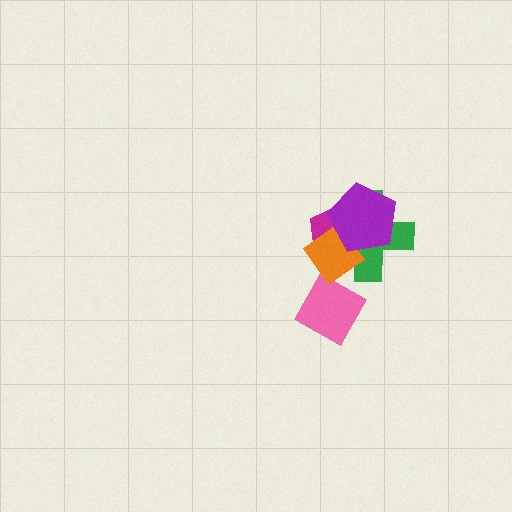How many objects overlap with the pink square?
0 objects overlap with the pink square.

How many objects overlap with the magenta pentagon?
3 objects overlap with the magenta pentagon.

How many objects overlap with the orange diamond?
3 objects overlap with the orange diamond.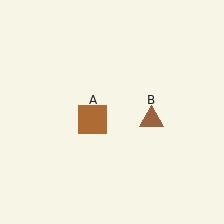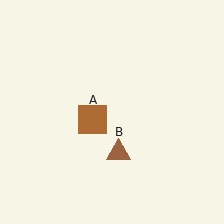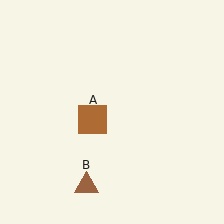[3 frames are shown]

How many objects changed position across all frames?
1 object changed position: brown triangle (object B).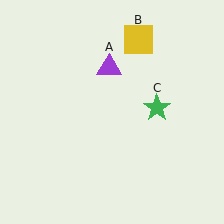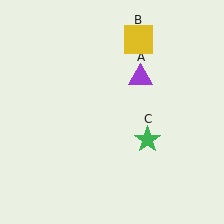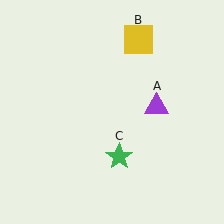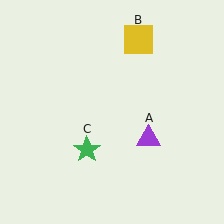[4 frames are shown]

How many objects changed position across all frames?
2 objects changed position: purple triangle (object A), green star (object C).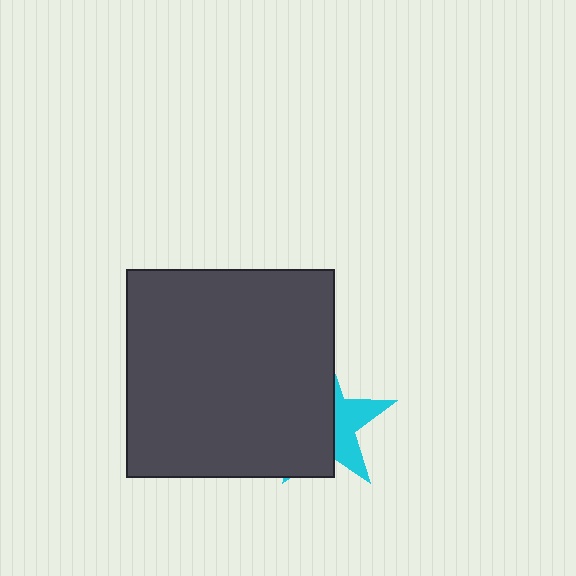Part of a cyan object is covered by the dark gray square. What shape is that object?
It is a star.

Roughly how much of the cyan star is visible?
A small part of it is visible (roughly 37%).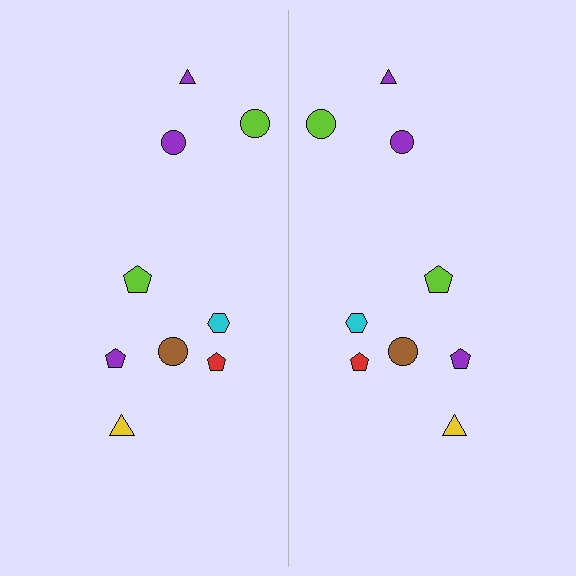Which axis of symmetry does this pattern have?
The pattern has a vertical axis of symmetry running through the center of the image.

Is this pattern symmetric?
Yes, this pattern has bilateral (reflection) symmetry.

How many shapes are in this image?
There are 18 shapes in this image.